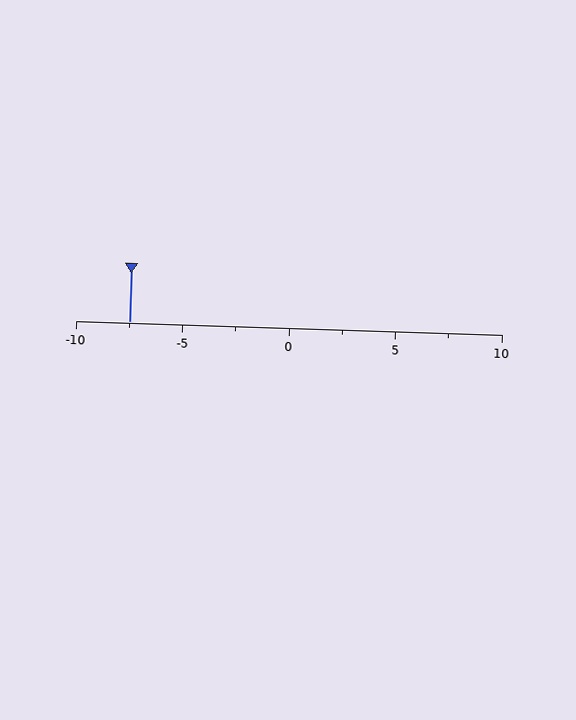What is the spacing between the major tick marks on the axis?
The major ticks are spaced 5 apart.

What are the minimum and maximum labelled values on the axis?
The axis runs from -10 to 10.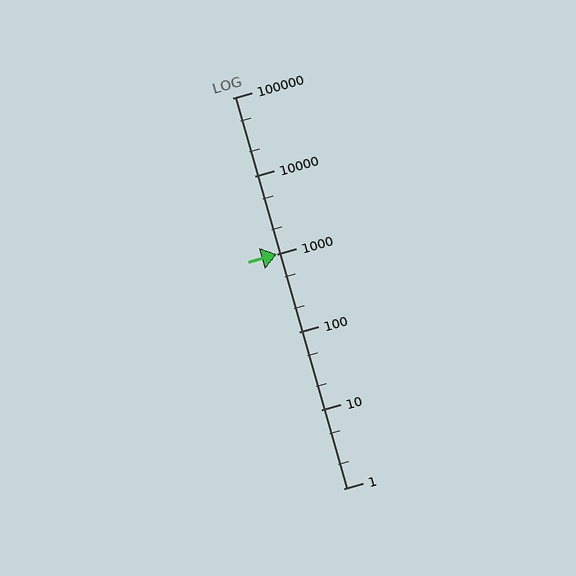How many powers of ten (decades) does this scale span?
The scale spans 5 decades, from 1 to 100000.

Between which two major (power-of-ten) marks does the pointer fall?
The pointer is between 1000 and 10000.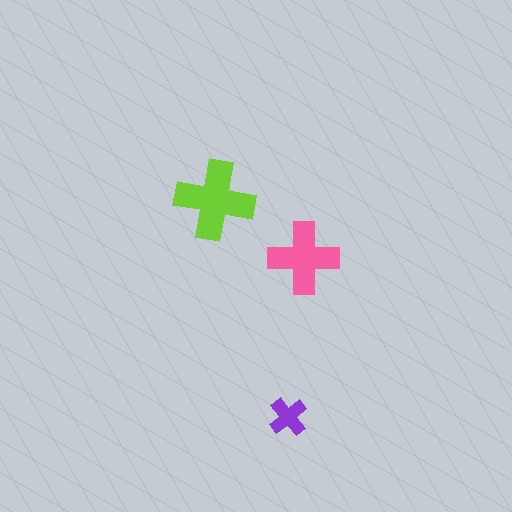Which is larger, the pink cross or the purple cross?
The pink one.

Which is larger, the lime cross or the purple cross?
The lime one.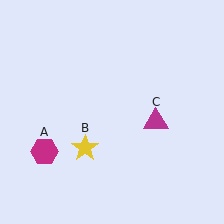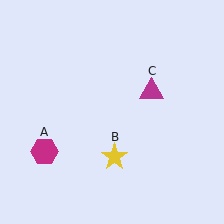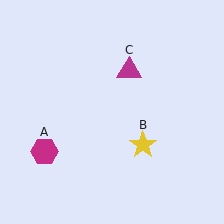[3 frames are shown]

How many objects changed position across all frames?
2 objects changed position: yellow star (object B), magenta triangle (object C).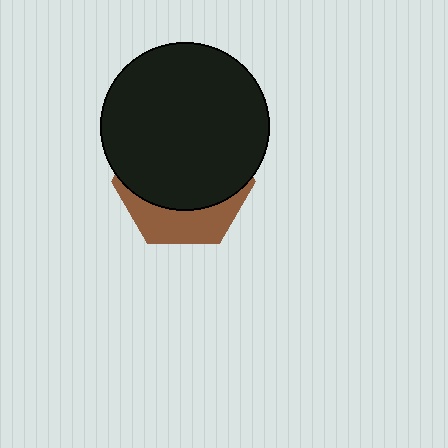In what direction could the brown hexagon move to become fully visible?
The brown hexagon could move down. That would shift it out from behind the black circle entirely.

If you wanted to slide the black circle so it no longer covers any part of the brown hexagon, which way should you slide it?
Slide it up — that is the most direct way to separate the two shapes.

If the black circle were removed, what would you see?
You would see the complete brown hexagon.